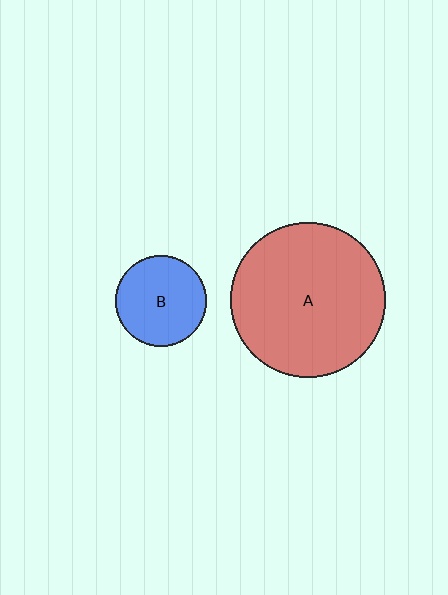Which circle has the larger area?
Circle A (red).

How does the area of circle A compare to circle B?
Approximately 2.9 times.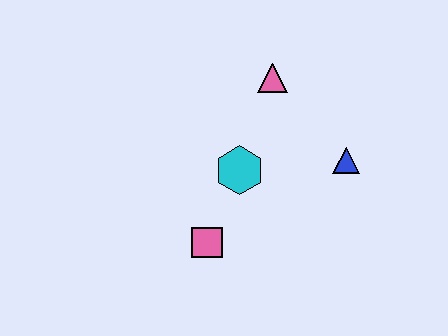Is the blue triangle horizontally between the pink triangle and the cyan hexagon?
No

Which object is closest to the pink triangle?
The cyan hexagon is closest to the pink triangle.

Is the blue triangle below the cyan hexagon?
No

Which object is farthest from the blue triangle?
The pink square is farthest from the blue triangle.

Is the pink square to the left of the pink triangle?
Yes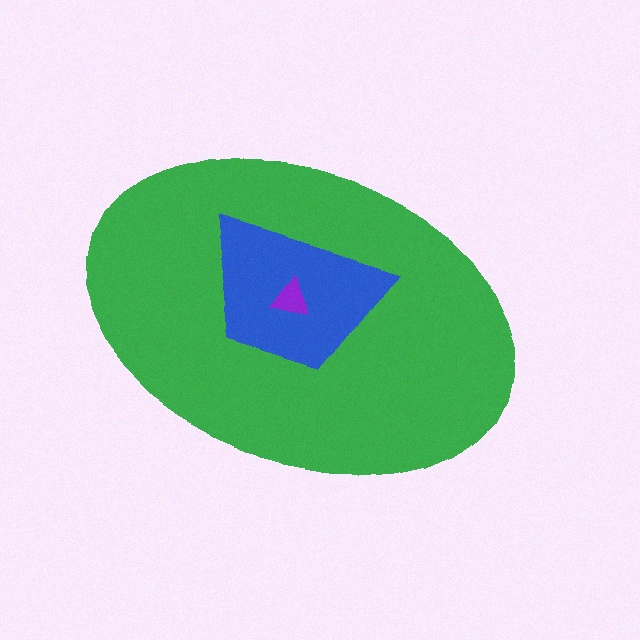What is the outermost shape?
The green ellipse.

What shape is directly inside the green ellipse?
The blue trapezoid.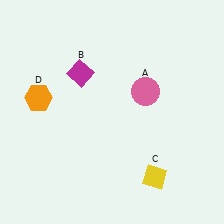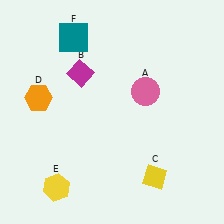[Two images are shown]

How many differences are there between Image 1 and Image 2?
There are 2 differences between the two images.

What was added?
A yellow hexagon (E), a teal square (F) were added in Image 2.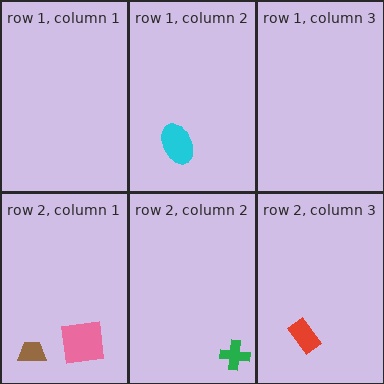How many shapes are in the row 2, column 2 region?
1.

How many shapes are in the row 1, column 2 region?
1.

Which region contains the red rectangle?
The row 2, column 3 region.